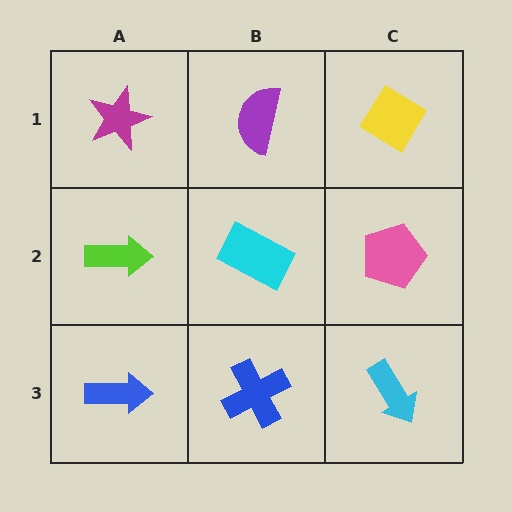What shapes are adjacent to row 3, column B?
A cyan rectangle (row 2, column B), a blue arrow (row 3, column A), a cyan arrow (row 3, column C).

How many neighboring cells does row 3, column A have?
2.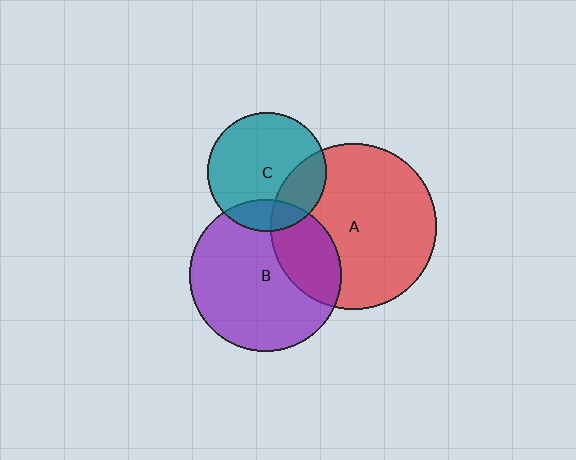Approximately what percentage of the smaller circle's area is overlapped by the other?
Approximately 25%.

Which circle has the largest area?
Circle A (red).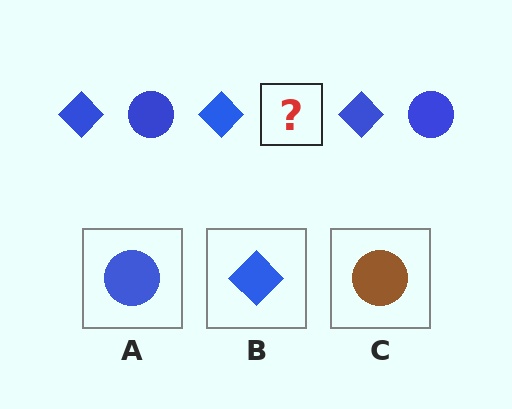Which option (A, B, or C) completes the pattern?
A.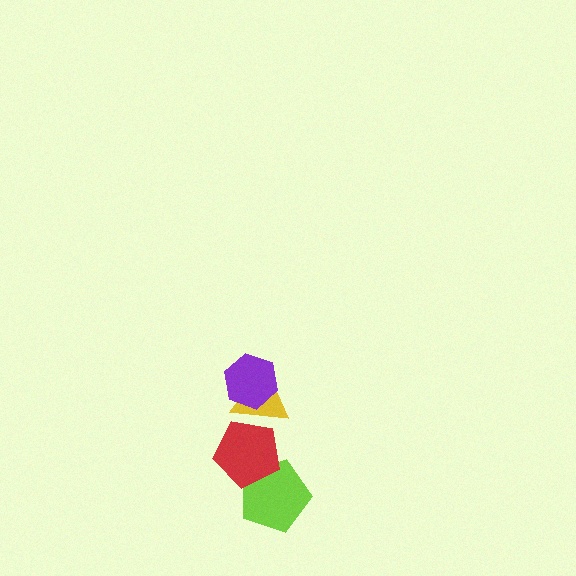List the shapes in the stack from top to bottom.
From top to bottom: the purple hexagon, the yellow triangle, the red pentagon, the lime pentagon.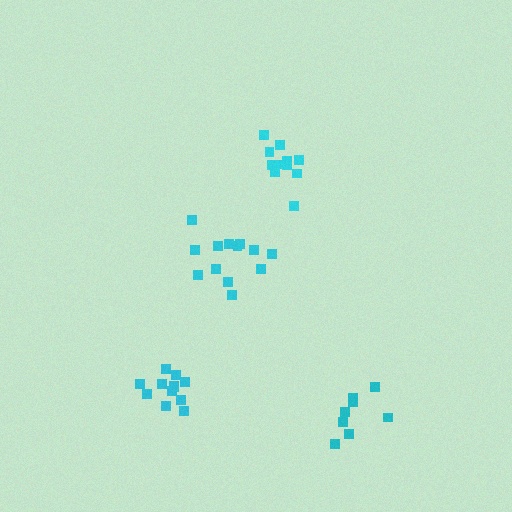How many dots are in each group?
Group 1: 8 dots, Group 2: 11 dots, Group 3: 12 dots, Group 4: 13 dots (44 total).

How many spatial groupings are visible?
There are 4 spatial groupings.